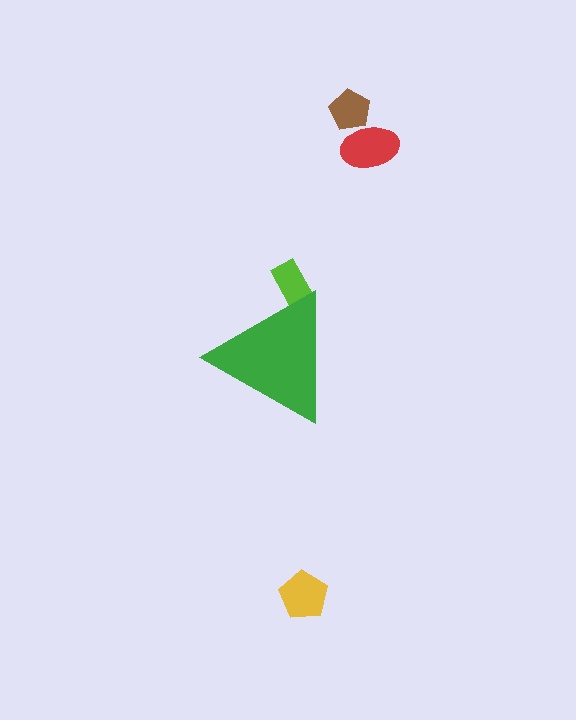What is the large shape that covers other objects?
A green triangle.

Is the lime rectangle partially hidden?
Yes, the lime rectangle is partially hidden behind the green triangle.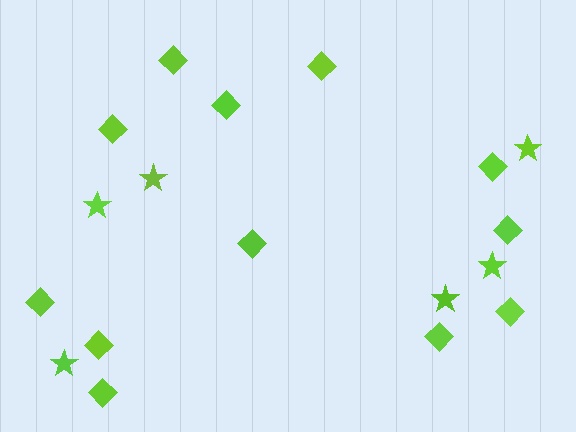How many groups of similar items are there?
There are 2 groups: one group of stars (6) and one group of diamonds (12).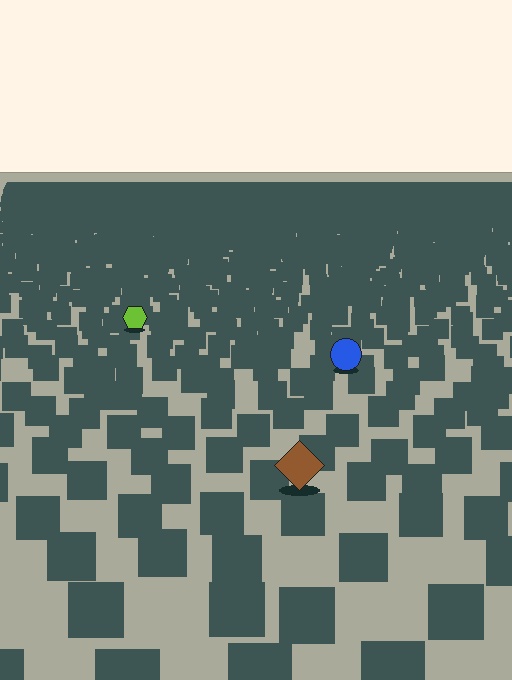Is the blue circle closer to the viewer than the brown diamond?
No. The brown diamond is closer — you can tell from the texture gradient: the ground texture is coarser near it.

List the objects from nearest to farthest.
From nearest to farthest: the brown diamond, the blue circle, the lime hexagon.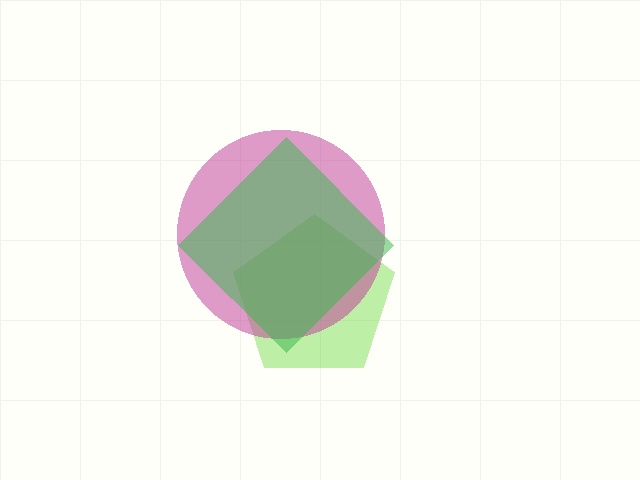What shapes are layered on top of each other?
The layered shapes are: a lime pentagon, a magenta circle, a green diamond.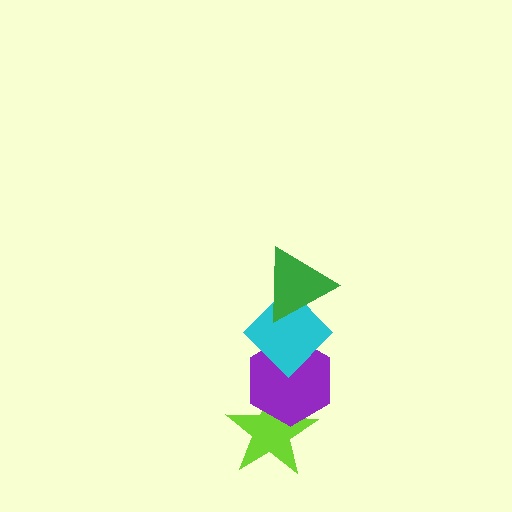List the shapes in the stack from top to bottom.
From top to bottom: the green triangle, the cyan diamond, the purple hexagon, the lime star.